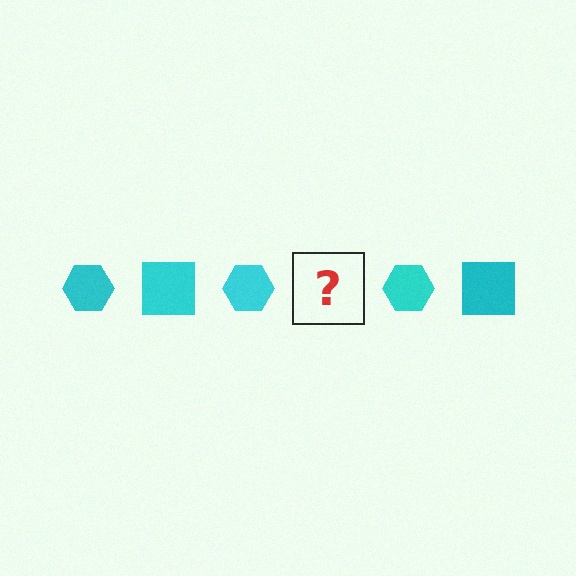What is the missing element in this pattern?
The missing element is a cyan square.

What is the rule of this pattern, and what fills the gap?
The rule is that the pattern cycles through hexagon, square shapes in cyan. The gap should be filled with a cyan square.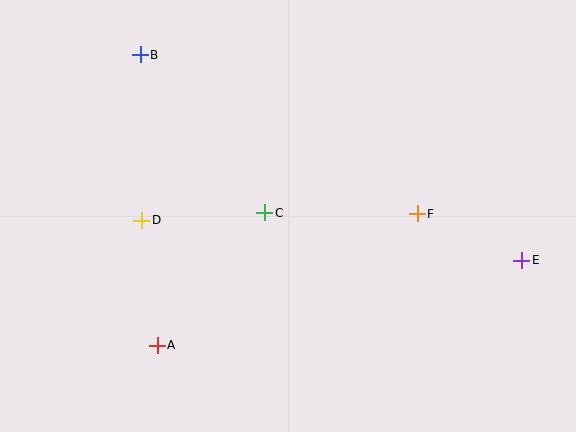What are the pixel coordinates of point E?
Point E is at (522, 260).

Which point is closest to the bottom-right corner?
Point E is closest to the bottom-right corner.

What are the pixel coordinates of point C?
Point C is at (265, 213).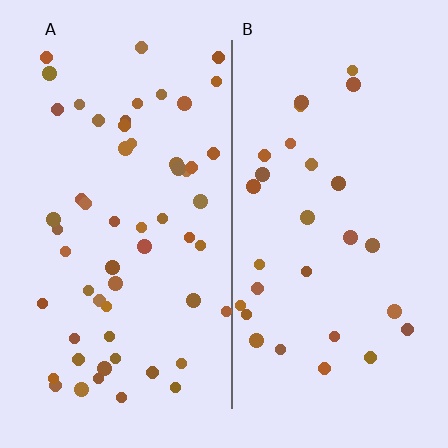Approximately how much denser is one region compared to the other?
Approximately 1.9× — region A over region B.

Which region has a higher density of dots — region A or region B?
A (the left).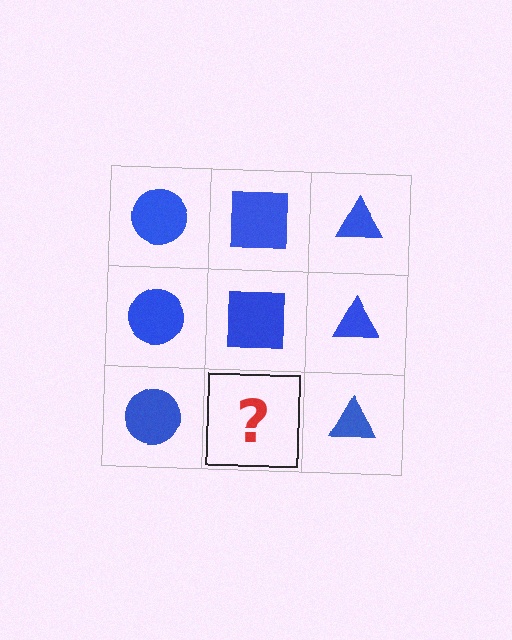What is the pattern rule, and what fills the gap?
The rule is that each column has a consistent shape. The gap should be filled with a blue square.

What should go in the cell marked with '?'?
The missing cell should contain a blue square.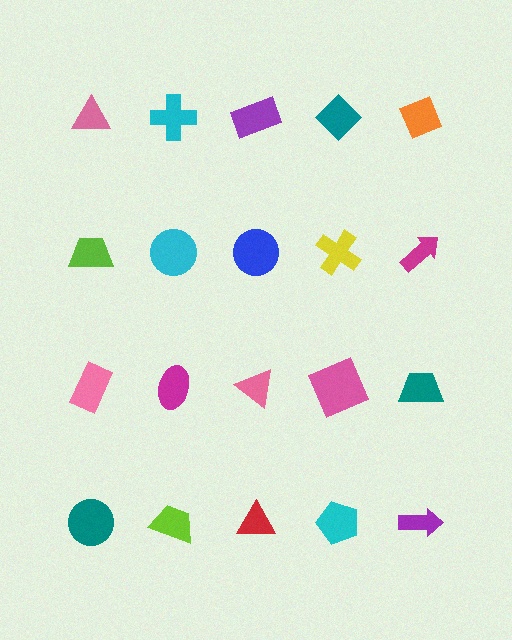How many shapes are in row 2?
5 shapes.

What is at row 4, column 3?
A red triangle.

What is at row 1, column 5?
An orange diamond.